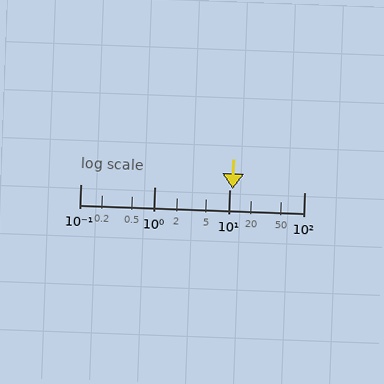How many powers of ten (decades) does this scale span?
The scale spans 3 decades, from 0.1 to 100.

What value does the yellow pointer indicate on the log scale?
The pointer indicates approximately 11.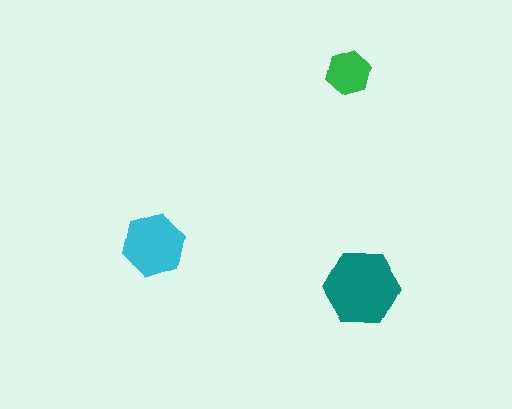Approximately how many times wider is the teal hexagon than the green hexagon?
About 1.5 times wider.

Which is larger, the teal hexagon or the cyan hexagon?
The teal one.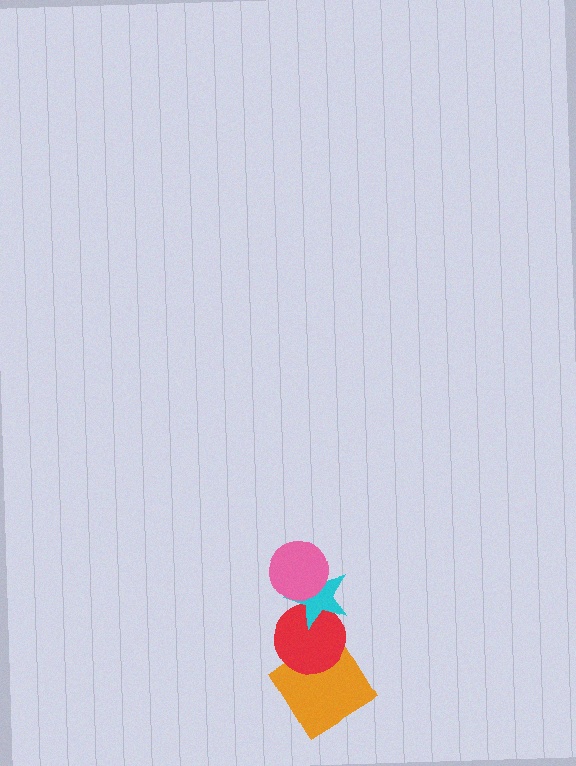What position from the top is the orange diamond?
The orange diamond is 4th from the top.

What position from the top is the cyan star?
The cyan star is 2nd from the top.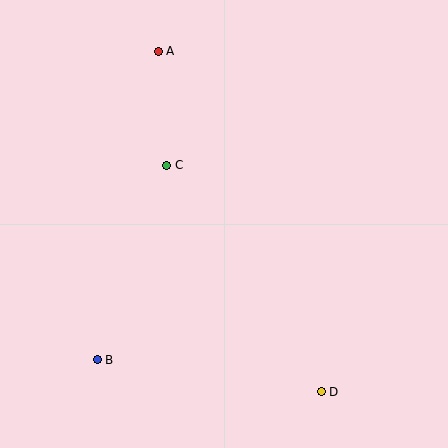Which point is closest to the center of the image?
Point C at (167, 165) is closest to the center.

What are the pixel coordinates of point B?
Point B is at (97, 360).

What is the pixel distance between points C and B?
The distance between C and B is 207 pixels.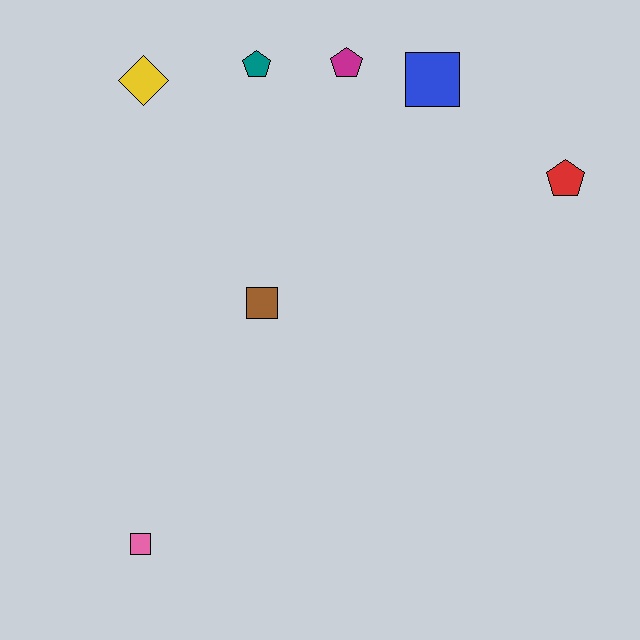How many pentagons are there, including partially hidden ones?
There are 3 pentagons.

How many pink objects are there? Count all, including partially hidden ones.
There is 1 pink object.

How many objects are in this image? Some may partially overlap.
There are 7 objects.